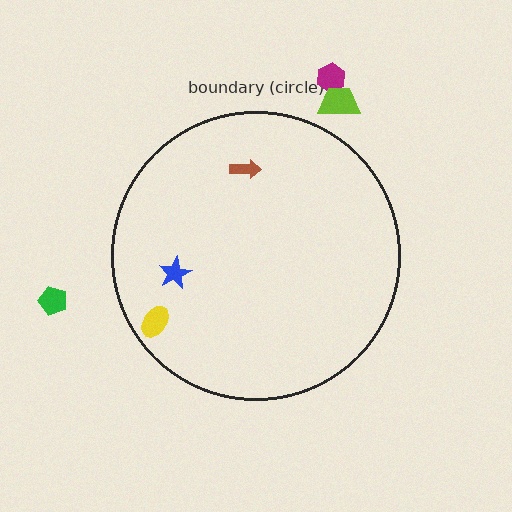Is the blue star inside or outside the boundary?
Inside.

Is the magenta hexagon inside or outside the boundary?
Outside.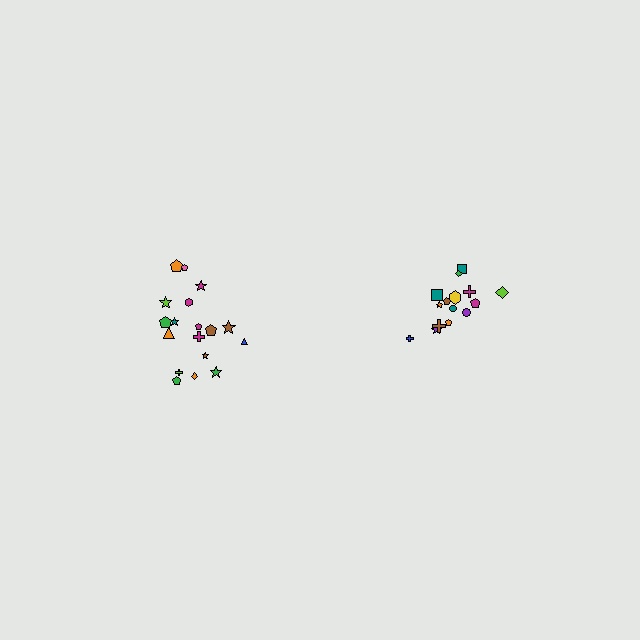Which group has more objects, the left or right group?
The left group.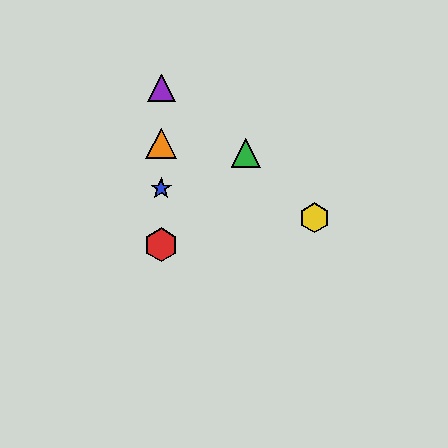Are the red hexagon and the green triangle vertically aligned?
No, the red hexagon is at x≈161 and the green triangle is at x≈246.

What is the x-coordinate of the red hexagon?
The red hexagon is at x≈161.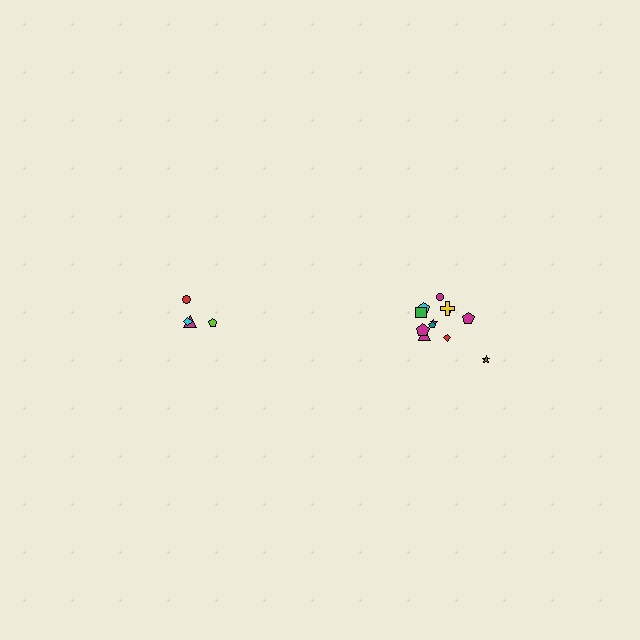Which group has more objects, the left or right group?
The right group.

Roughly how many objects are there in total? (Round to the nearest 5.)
Roughly 15 objects in total.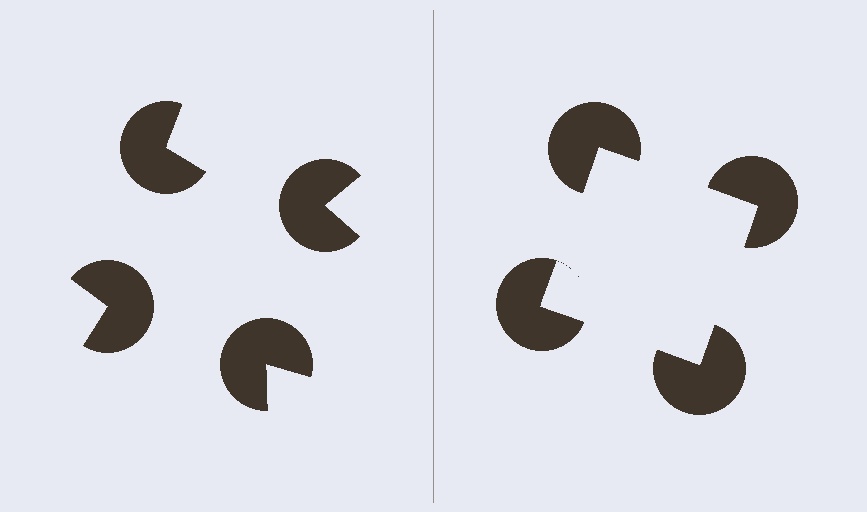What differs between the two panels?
The pac-man discs are positioned identically on both sides; only the wedge orientations differ. On the right they align to a square; on the left they are misaligned.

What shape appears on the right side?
An illusory square.